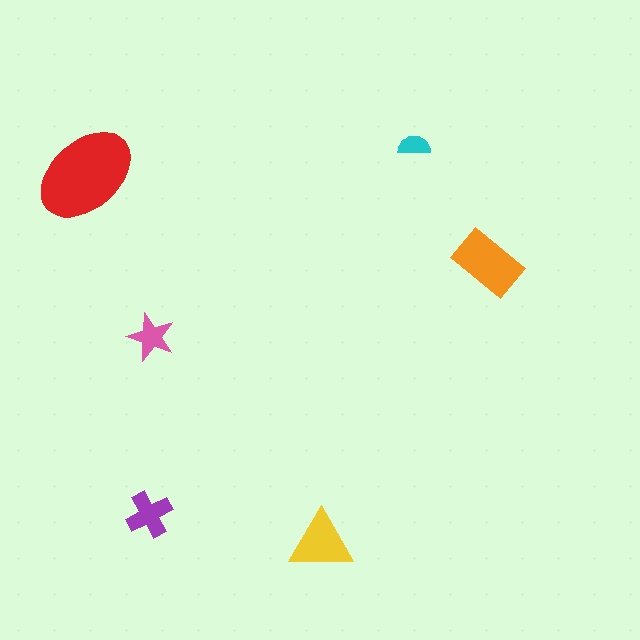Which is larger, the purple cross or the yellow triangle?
The yellow triangle.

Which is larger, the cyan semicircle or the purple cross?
The purple cross.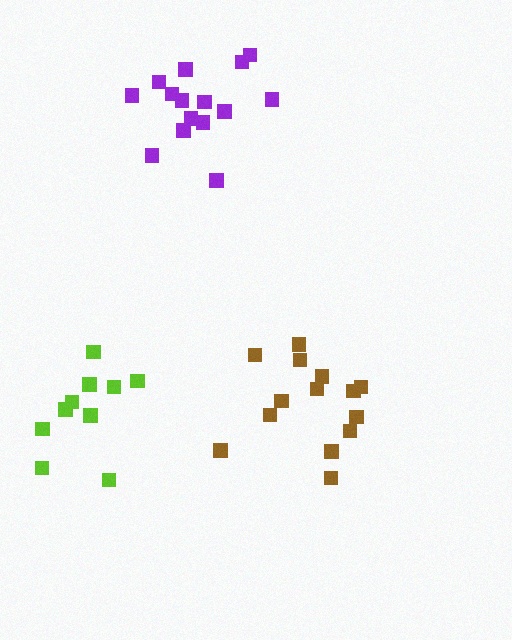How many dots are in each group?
Group 1: 10 dots, Group 2: 14 dots, Group 3: 15 dots (39 total).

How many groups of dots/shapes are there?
There are 3 groups.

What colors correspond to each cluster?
The clusters are colored: lime, brown, purple.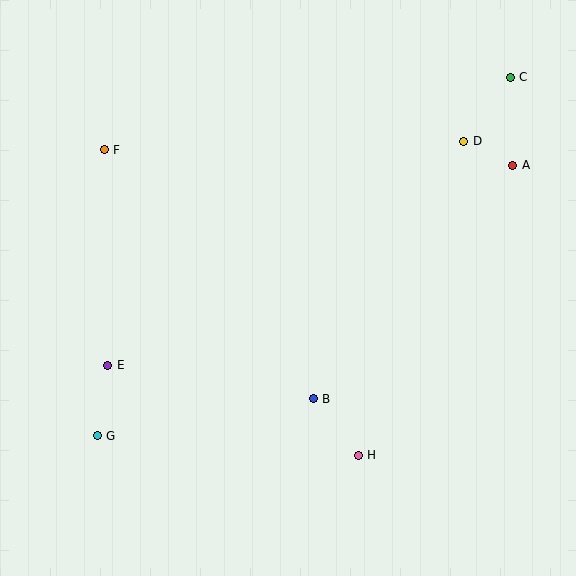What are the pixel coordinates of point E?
Point E is at (108, 365).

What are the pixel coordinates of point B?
Point B is at (313, 399).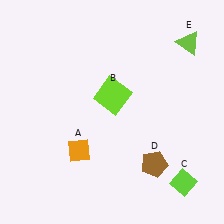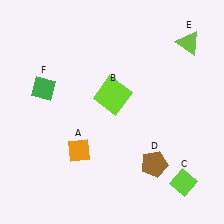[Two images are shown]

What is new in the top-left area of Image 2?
A green diamond (F) was added in the top-left area of Image 2.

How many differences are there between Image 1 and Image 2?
There is 1 difference between the two images.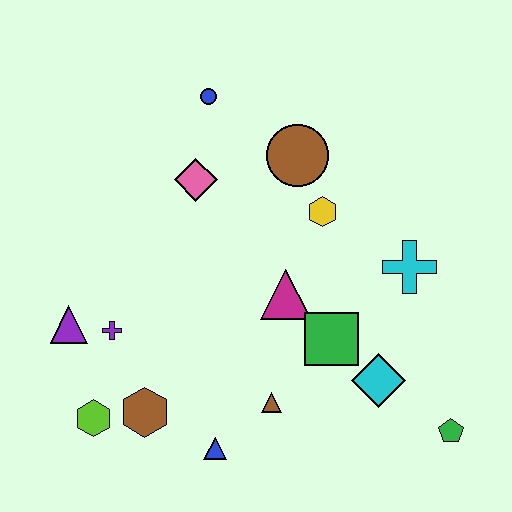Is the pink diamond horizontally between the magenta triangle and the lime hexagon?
Yes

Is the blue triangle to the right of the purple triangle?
Yes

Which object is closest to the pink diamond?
The blue circle is closest to the pink diamond.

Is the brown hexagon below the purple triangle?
Yes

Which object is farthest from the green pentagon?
The blue circle is farthest from the green pentagon.